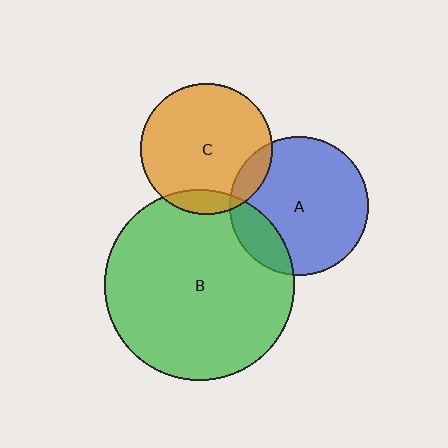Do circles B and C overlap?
Yes.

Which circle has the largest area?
Circle B (green).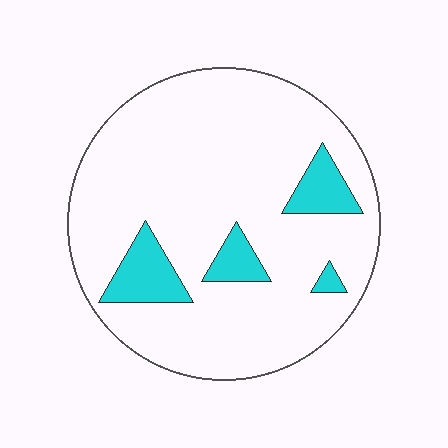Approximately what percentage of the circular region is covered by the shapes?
Approximately 15%.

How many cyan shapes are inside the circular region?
4.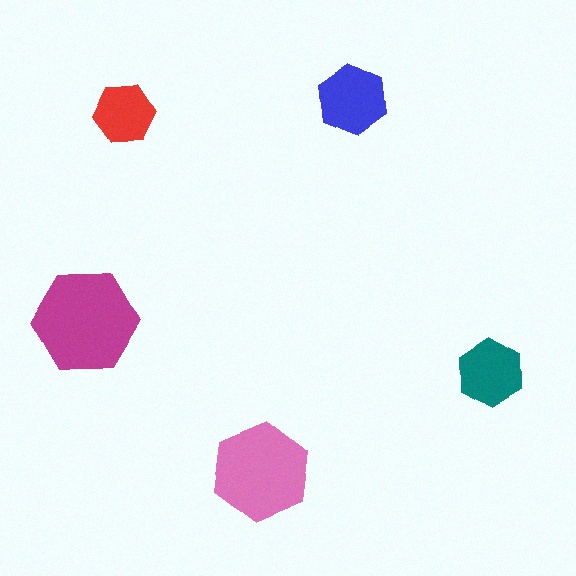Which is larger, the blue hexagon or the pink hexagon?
The pink one.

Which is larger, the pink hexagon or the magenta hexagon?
The magenta one.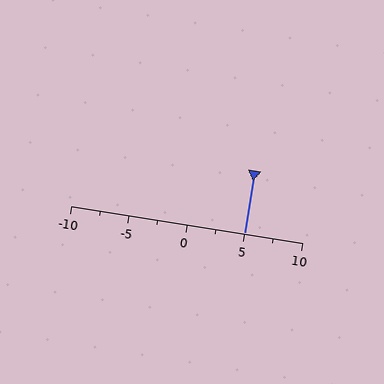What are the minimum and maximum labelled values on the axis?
The axis runs from -10 to 10.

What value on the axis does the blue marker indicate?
The marker indicates approximately 5.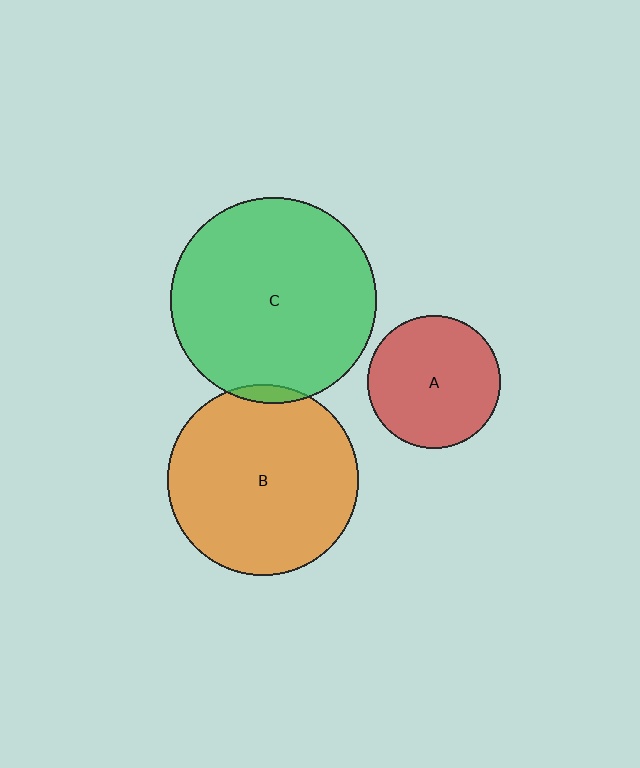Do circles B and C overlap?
Yes.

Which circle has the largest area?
Circle C (green).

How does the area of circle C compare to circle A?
Approximately 2.4 times.